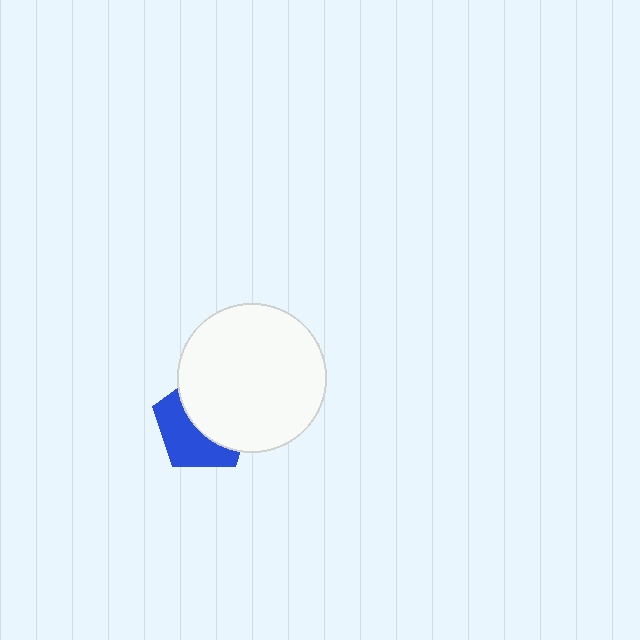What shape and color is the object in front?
The object in front is a white circle.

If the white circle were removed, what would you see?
You would see the complete blue pentagon.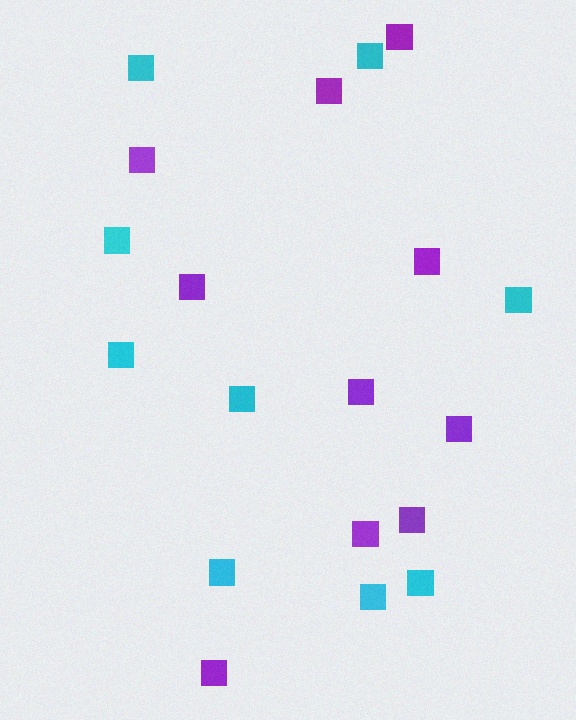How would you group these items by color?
There are 2 groups: one group of cyan squares (9) and one group of purple squares (10).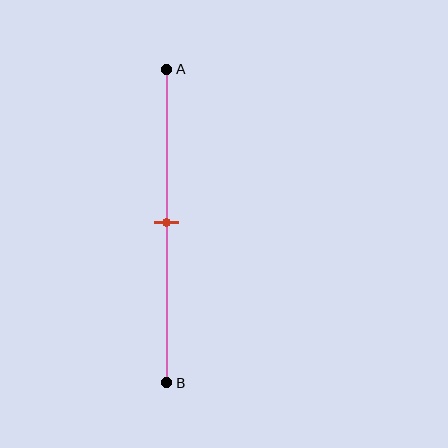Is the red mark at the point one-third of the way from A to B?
No, the mark is at about 50% from A, not at the 33% one-third point.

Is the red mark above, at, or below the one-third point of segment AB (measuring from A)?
The red mark is below the one-third point of segment AB.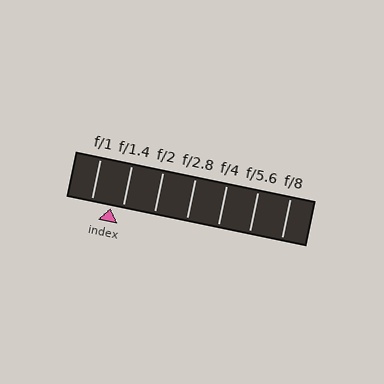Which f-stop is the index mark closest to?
The index mark is closest to f/1.4.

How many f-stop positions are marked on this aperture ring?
There are 7 f-stop positions marked.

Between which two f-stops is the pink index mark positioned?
The index mark is between f/1 and f/1.4.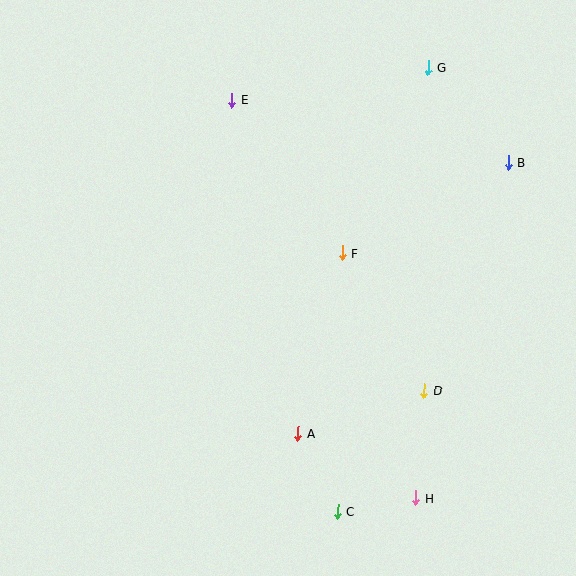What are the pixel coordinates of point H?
Point H is at (416, 498).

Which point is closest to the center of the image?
Point F at (342, 253) is closest to the center.